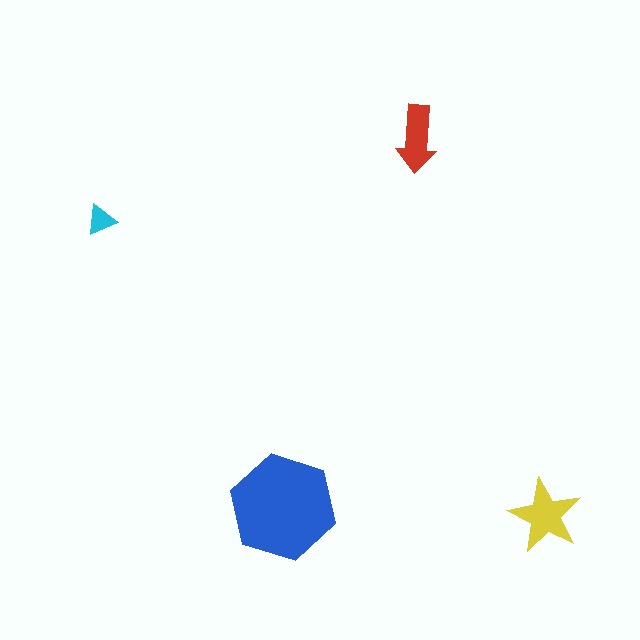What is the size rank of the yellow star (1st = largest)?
2nd.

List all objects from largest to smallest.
The blue hexagon, the yellow star, the red arrow, the cyan triangle.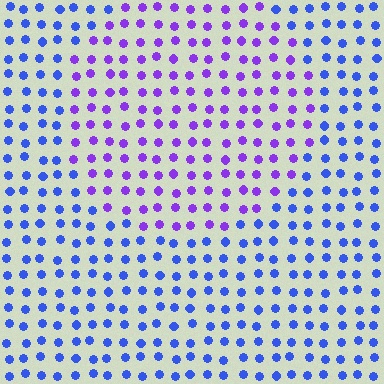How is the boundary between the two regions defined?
The boundary is defined purely by a slight shift in hue (about 41 degrees). Spacing, size, and orientation are identical on both sides.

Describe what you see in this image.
The image is filled with small blue elements in a uniform arrangement. A circle-shaped region is visible where the elements are tinted to a slightly different hue, forming a subtle color boundary.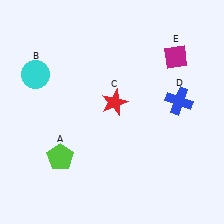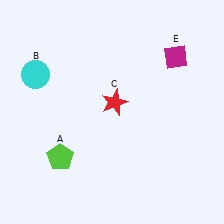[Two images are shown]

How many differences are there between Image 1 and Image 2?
There is 1 difference between the two images.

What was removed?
The blue cross (D) was removed in Image 2.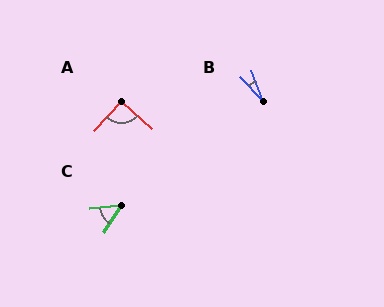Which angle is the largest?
A, at approximately 92 degrees.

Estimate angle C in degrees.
Approximately 51 degrees.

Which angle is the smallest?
B, at approximately 24 degrees.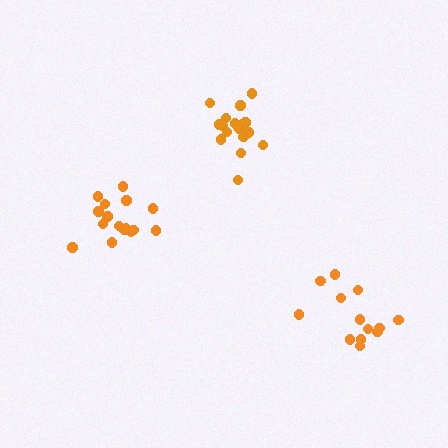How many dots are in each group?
Group 1: 17 dots, Group 2: 16 dots, Group 3: 13 dots (46 total).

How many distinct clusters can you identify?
There are 3 distinct clusters.